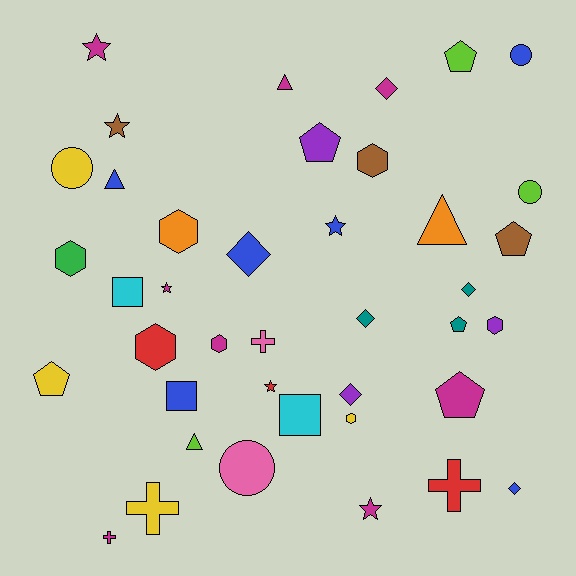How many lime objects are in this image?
There are 3 lime objects.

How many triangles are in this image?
There are 4 triangles.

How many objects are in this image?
There are 40 objects.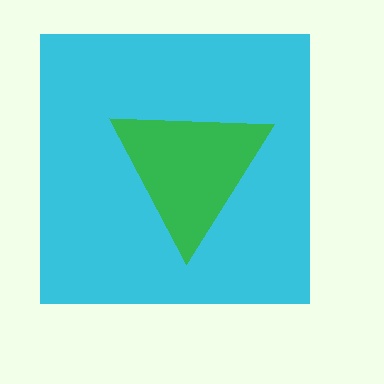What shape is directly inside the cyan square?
The green triangle.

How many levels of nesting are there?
2.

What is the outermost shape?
The cyan square.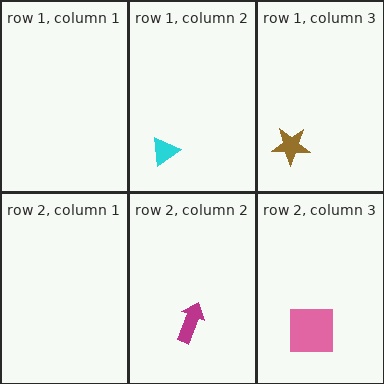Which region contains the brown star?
The row 1, column 3 region.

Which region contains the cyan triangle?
The row 1, column 2 region.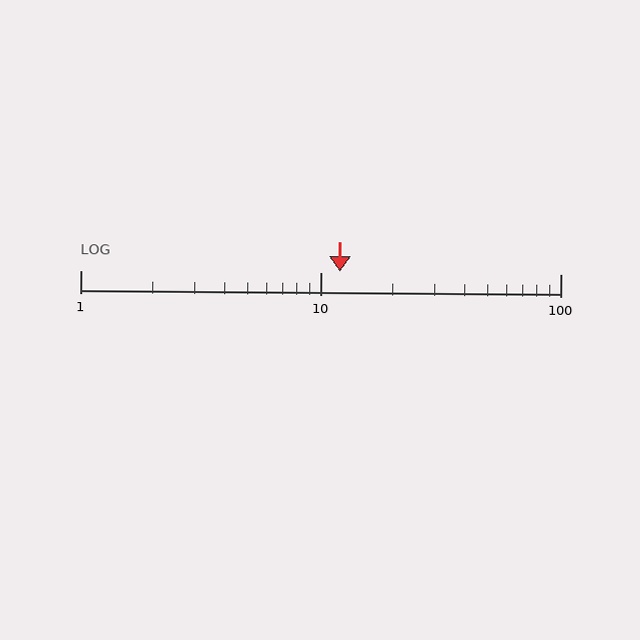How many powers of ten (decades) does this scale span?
The scale spans 2 decades, from 1 to 100.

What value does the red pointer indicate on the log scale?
The pointer indicates approximately 12.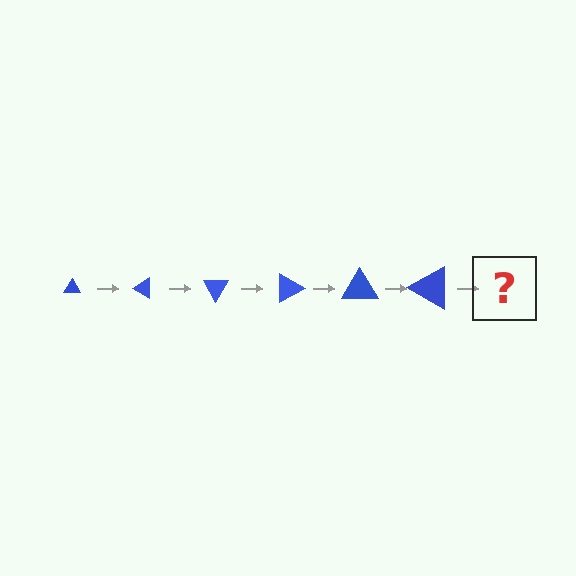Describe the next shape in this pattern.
It should be a triangle, larger than the previous one and rotated 180 degrees from the start.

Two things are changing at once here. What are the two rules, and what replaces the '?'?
The two rules are that the triangle grows larger each step and it rotates 30 degrees each step. The '?' should be a triangle, larger than the previous one and rotated 180 degrees from the start.